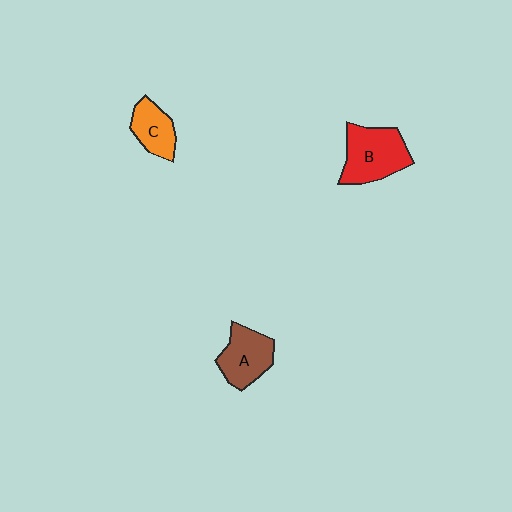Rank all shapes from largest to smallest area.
From largest to smallest: B (red), A (brown), C (orange).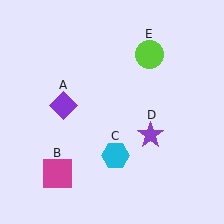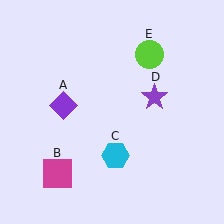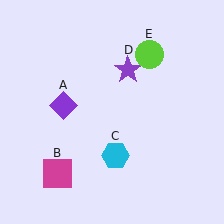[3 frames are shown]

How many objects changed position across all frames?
1 object changed position: purple star (object D).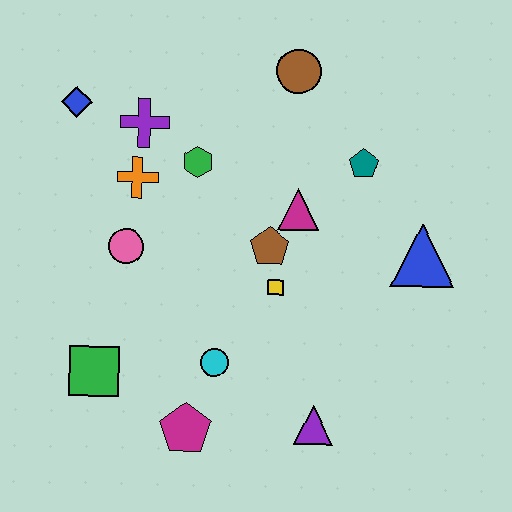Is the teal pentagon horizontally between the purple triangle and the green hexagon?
No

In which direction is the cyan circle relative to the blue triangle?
The cyan circle is to the left of the blue triangle.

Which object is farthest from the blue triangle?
The blue diamond is farthest from the blue triangle.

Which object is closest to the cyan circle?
The magenta pentagon is closest to the cyan circle.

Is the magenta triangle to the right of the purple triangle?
No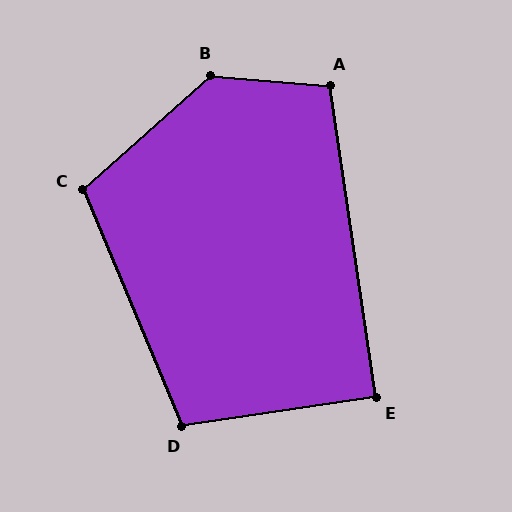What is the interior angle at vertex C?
Approximately 109 degrees (obtuse).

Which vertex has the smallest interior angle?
E, at approximately 90 degrees.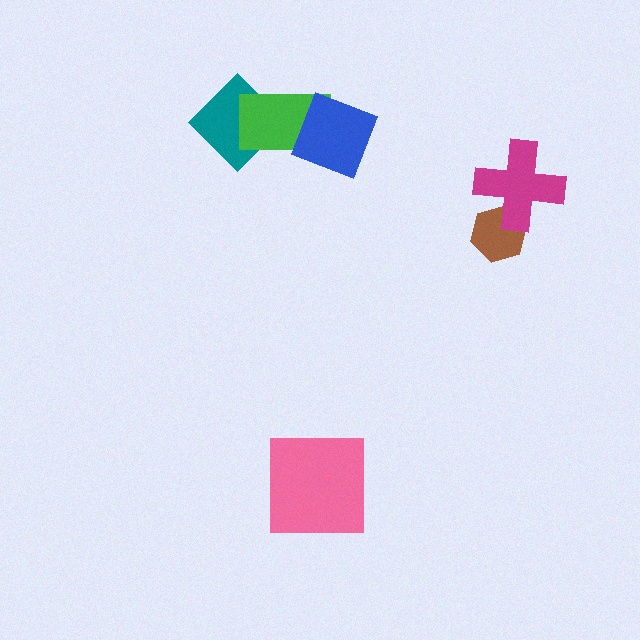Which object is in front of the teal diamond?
The green rectangle is in front of the teal diamond.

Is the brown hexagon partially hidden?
Yes, it is partially covered by another shape.